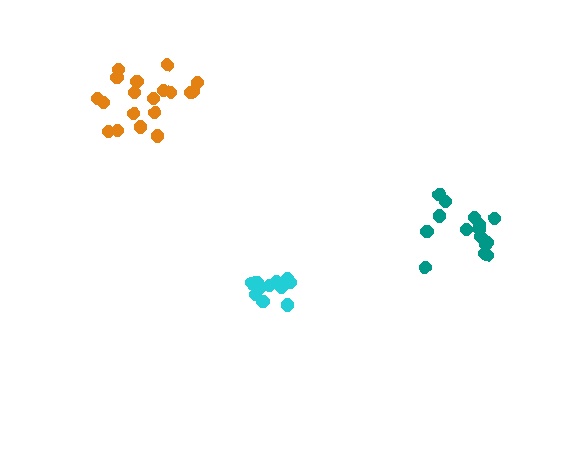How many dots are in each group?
Group 1: 13 dots, Group 2: 19 dots, Group 3: 15 dots (47 total).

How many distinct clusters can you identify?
There are 3 distinct clusters.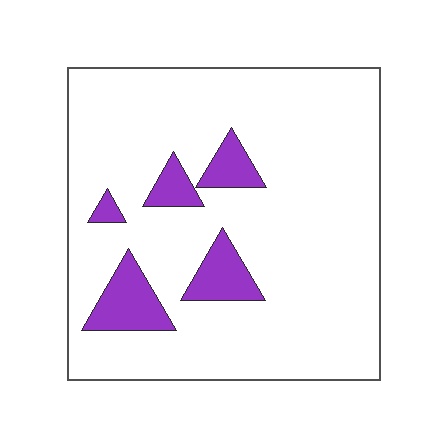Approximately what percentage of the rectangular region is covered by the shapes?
Approximately 10%.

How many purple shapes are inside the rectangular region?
5.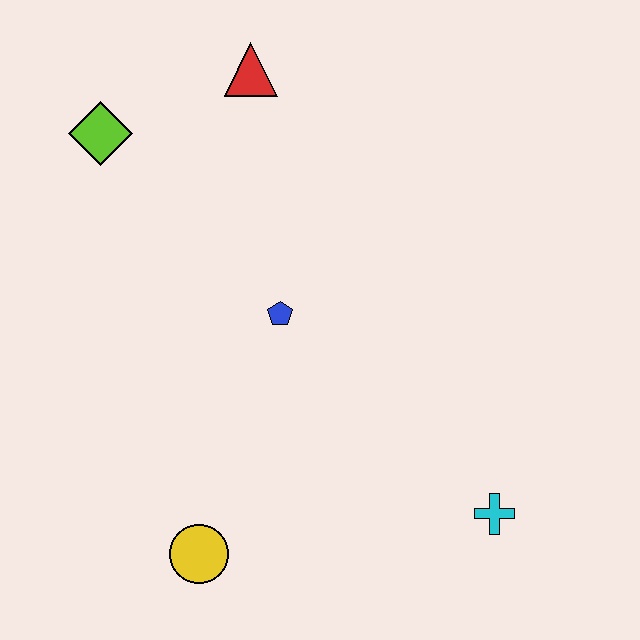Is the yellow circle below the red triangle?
Yes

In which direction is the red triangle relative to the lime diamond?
The red triangle is to the right of the lime diamond.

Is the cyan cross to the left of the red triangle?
No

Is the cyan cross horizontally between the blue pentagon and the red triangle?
No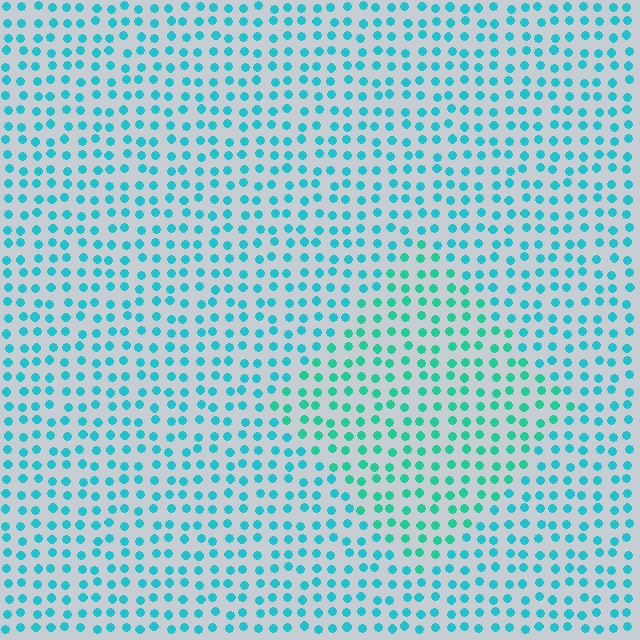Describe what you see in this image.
The image is filled with small cyan elements in a uniform arrangement. A diamond-shaped region is visible where the elements are tinted to a slightly different hue, forming a subtle color boundary.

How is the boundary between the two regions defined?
The boundary is defined purely by a slight shift in hue (about 24 degrees). Spacing, size, and orientation are identical on both sides.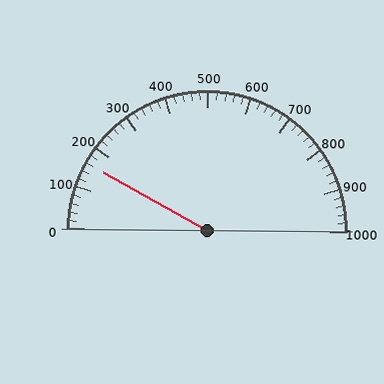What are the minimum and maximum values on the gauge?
The gauge ranges from 0 to 1000.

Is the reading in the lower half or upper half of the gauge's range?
The reading is in the lower half of the range (0 to 1000).